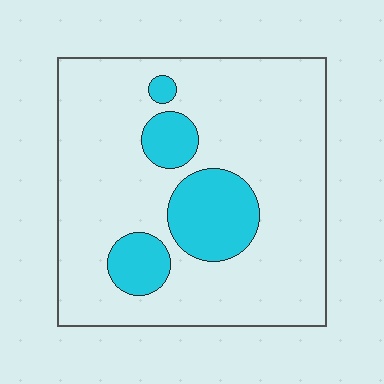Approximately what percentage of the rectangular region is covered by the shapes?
Approximately 20%.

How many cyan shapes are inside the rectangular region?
4.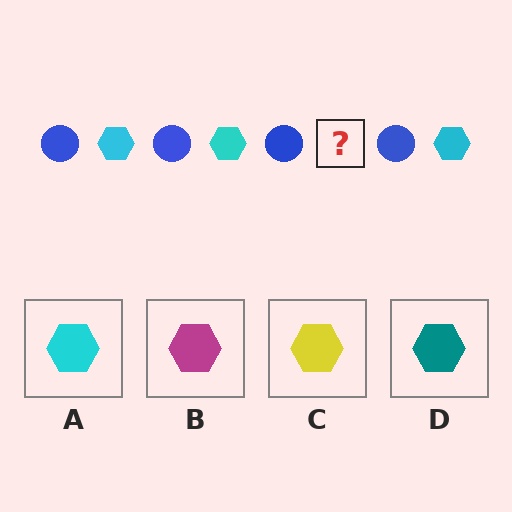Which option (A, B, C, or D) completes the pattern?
A.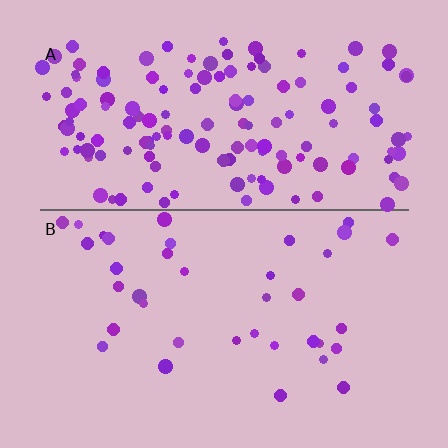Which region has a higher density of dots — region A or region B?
A (the top).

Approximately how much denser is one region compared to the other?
Approximately 3.9× — region A over region B.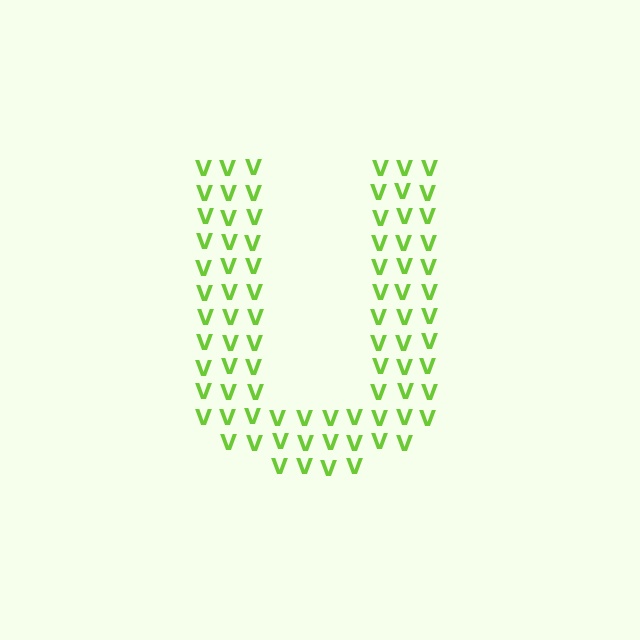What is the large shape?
The large shape is the letter U.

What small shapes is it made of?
It is made of small letter V's.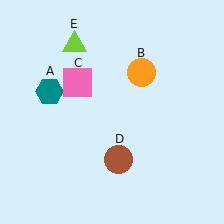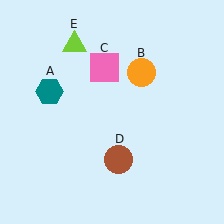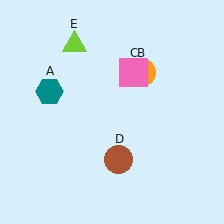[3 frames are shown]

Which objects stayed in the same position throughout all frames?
Teal hexagon (object A) and orange circle (object B) and brown circle (object D) and lime triangle (object E) remained stationary.